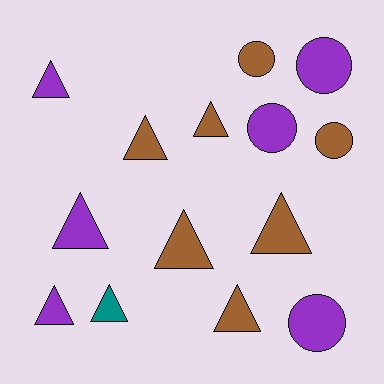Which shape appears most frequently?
Triangle, with 9 objects.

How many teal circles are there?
There are no teal circles.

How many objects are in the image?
There are 14 objects.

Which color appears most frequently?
Brown, with 7 objects.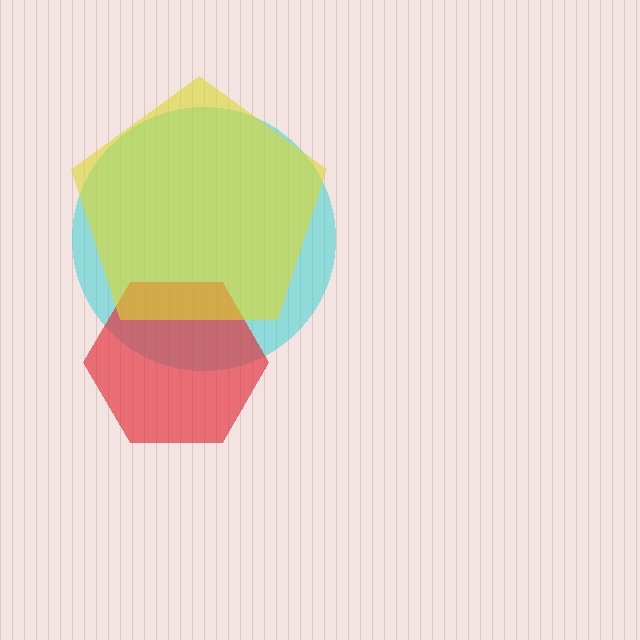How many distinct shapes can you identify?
There are 3 distinct shapes: a cyan circle, a red hexagon, a yellow pentagon.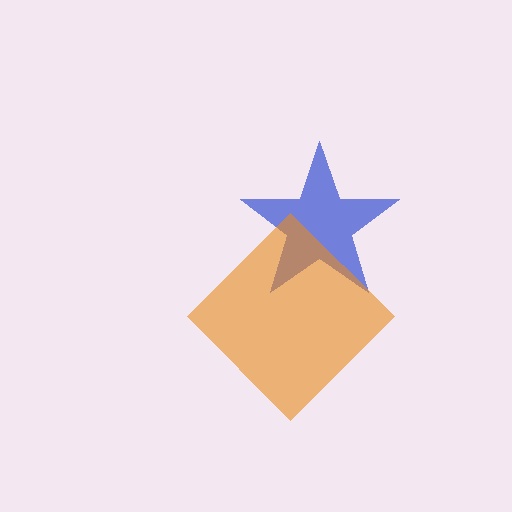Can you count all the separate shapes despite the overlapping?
Yes, there are 2 separate shapes.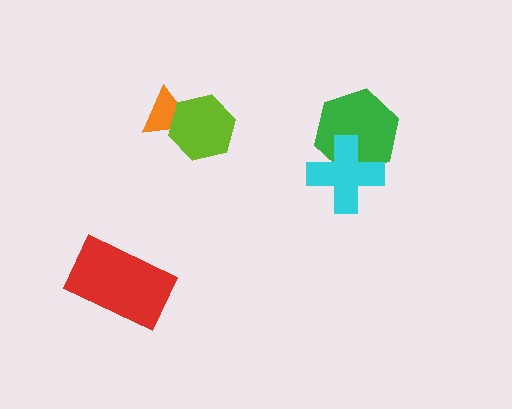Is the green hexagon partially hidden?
Yes, it is partially covered by another shape.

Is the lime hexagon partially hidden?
No, no other shape covers it.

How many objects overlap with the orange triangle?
1 object overlaps with the orange triangle.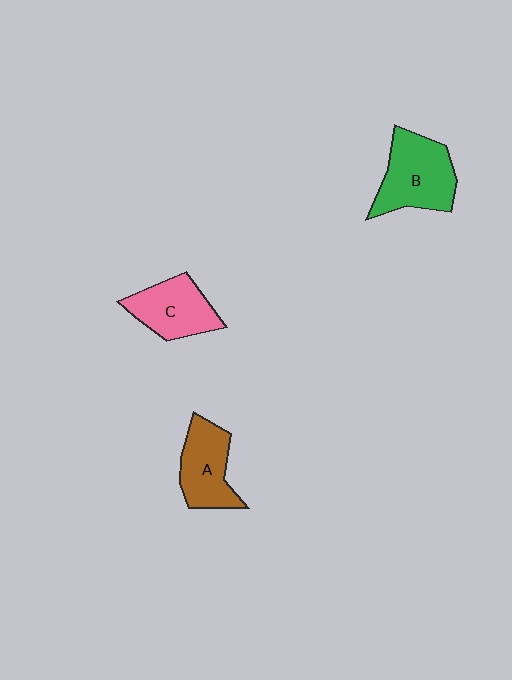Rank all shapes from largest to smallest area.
From largest to smallest: B (green), C (pink), A (brown).